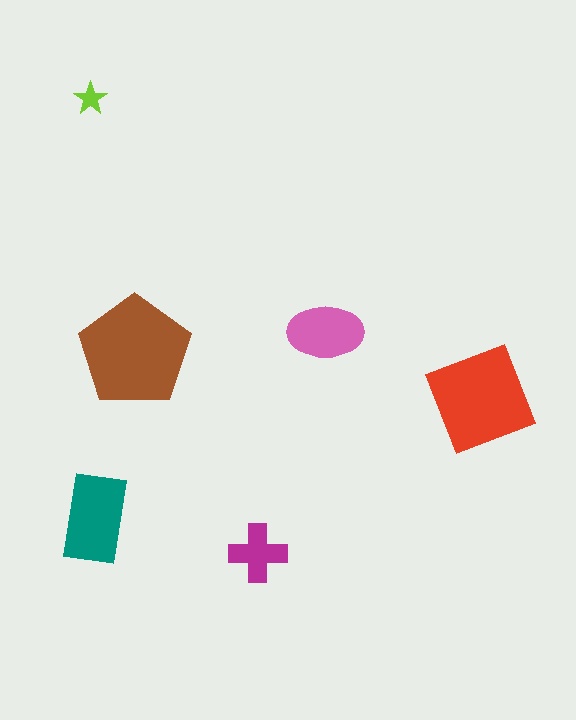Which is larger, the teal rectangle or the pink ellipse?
The teal rectangle.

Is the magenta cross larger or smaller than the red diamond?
Smaller.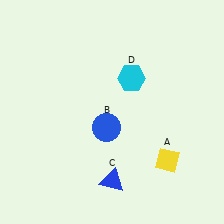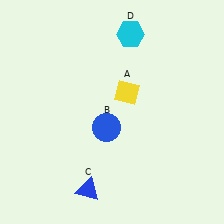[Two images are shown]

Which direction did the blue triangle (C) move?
The blue triangle (C) moved left.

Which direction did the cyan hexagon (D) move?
The cyan hexagon (D) moved up.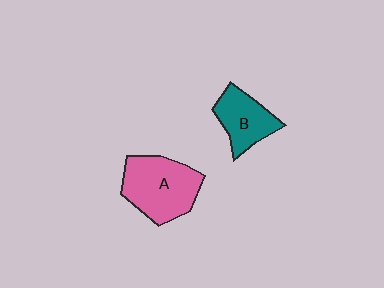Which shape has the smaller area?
Shape B (teal).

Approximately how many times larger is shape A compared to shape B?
Approximately 1.5 times.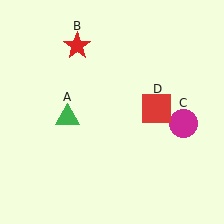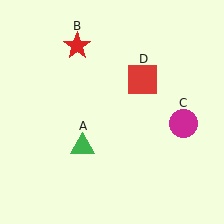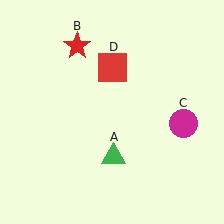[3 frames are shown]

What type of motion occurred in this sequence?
The green triangle (object A), red square (object D) rotated counterclockwise around the center of the scene.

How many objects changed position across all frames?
2 objects changed position: green triangle (object A), red square (object D).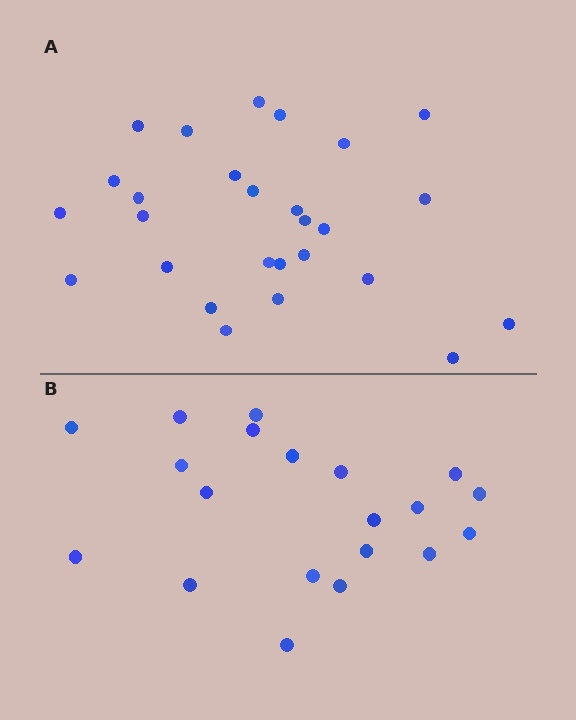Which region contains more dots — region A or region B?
Region A (the top region) has more dots.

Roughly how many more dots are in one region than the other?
Region A has roughly 8 or so more dots than region B.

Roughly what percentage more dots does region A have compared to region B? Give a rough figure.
About 35% more.